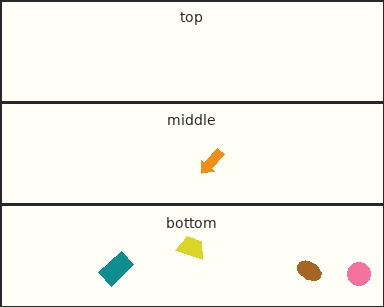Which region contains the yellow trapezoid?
The bottom region.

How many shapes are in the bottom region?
4.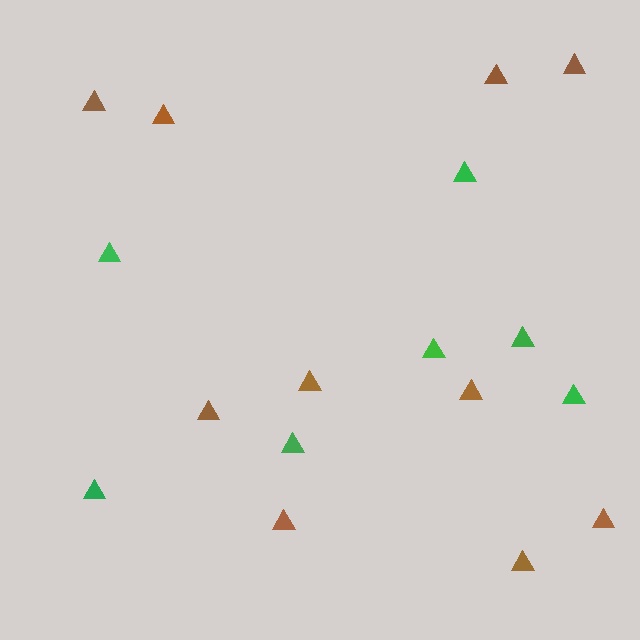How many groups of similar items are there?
There are 2 groups: one group of brown triangles (10) and one group of green triangles (7).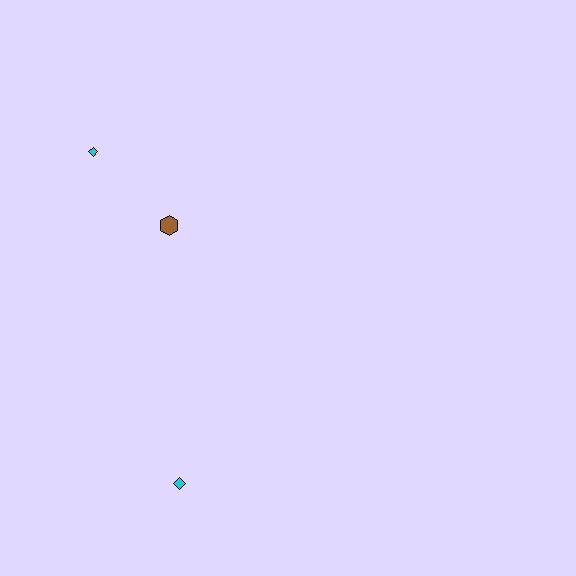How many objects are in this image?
There are 3 objects.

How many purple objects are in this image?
There are no purple objects.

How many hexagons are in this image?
There is 1 hexagon.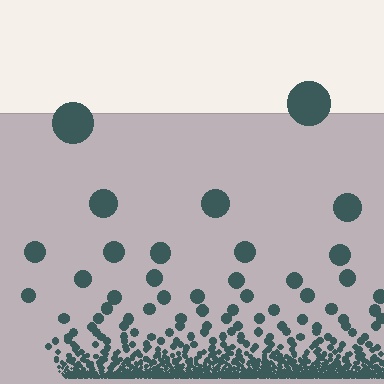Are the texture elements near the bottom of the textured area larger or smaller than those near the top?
Smaller. The gradient is inverted — elements near the bottom are smaller and denser.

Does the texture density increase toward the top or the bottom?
Density increases toward the bottom.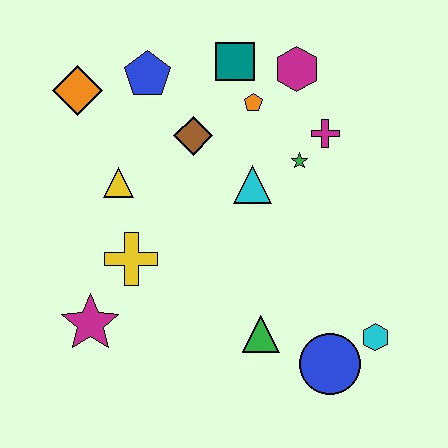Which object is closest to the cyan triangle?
The green star is closest to the cyan triangle.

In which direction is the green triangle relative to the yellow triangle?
The green triangle is below the yellow triangle.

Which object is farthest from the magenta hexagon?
The magenta star is farthest from the magenta hexagon.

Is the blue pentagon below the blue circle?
No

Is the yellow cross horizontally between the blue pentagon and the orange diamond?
Yes